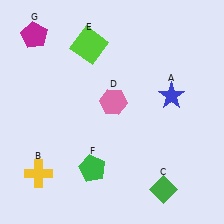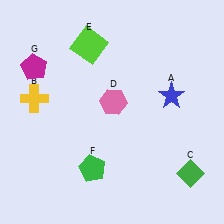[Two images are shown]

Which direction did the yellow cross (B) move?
The yellow cross (B) moved up.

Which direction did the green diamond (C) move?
The green diamond (C) moved right.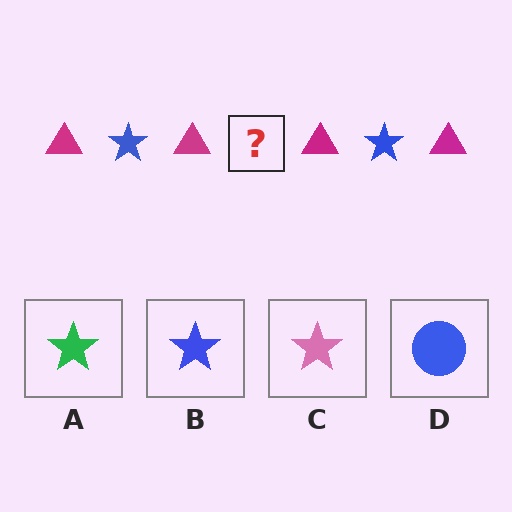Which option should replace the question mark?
Option B.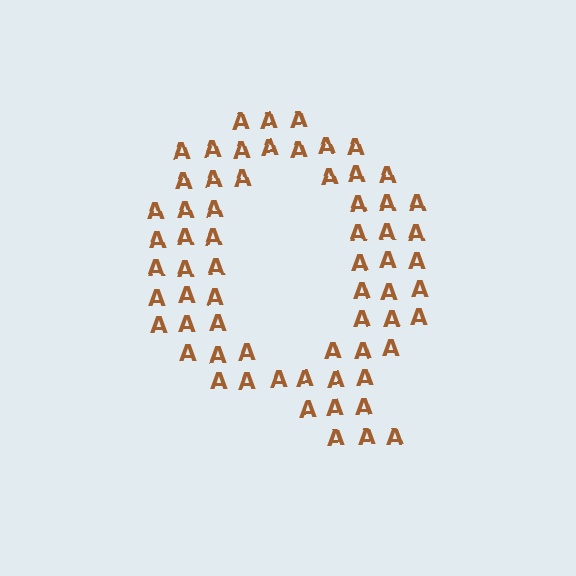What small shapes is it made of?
It is made of small letter A's.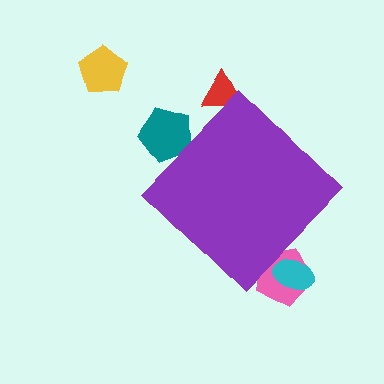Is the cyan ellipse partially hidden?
Yes, the cyan ellipse is partially hidden behind the purple diamond.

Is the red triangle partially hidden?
Yes, the red triangle is partially hidden behind the purple diamond.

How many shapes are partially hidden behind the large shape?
4 shapes are partially hidden.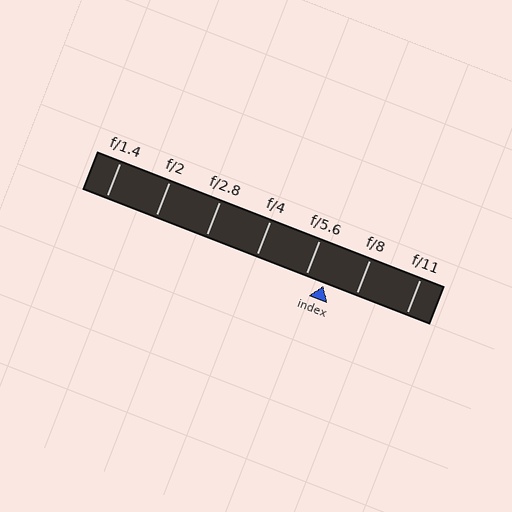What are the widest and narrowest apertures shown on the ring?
The widest aperture shown is f/1.4 and the narrowest is f/11.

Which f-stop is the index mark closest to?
The index mark is closest to f/5.6.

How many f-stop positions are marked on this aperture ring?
There are 7 f-stop positions marked.